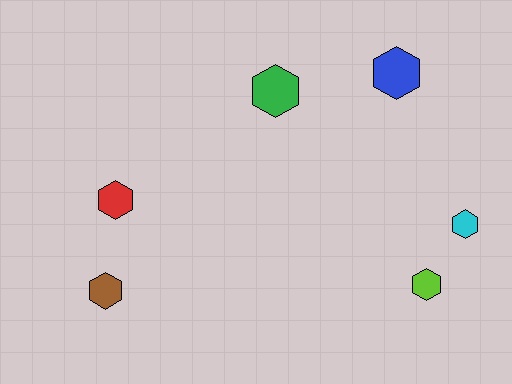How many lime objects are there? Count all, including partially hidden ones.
There is 1 lime object.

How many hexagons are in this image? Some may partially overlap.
There are 6 hexagons.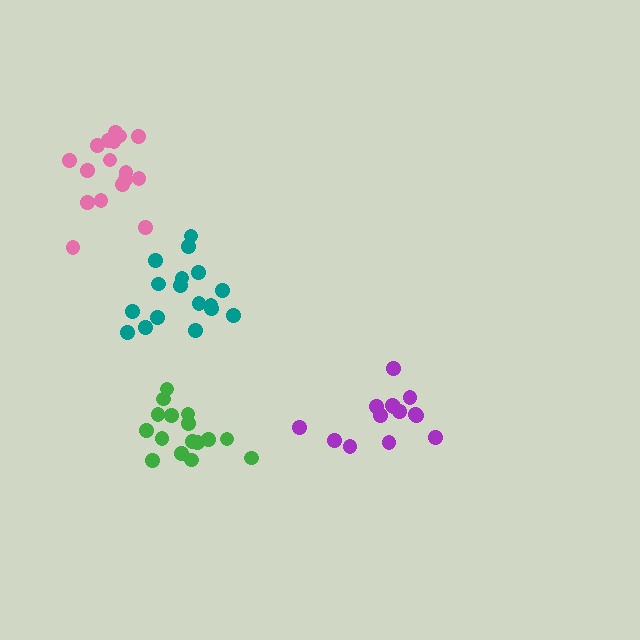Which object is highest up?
The pink cluster is topmost.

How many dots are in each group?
Group 1: 16 dots, Group 2: 17 dots, Group 3: 17 dots, Group 4: 14 dots (64 total).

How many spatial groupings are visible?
There are 4 spatial groupings.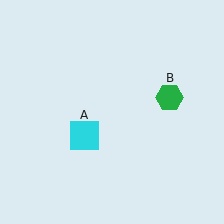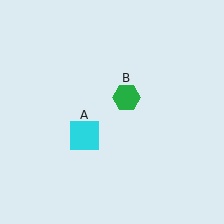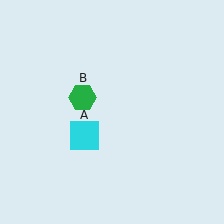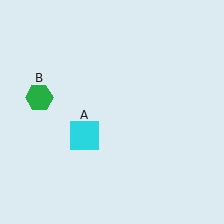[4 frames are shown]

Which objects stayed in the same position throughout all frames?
Cyan square (object A) remained stationary.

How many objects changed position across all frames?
1 object changed position: green hexagon (object B).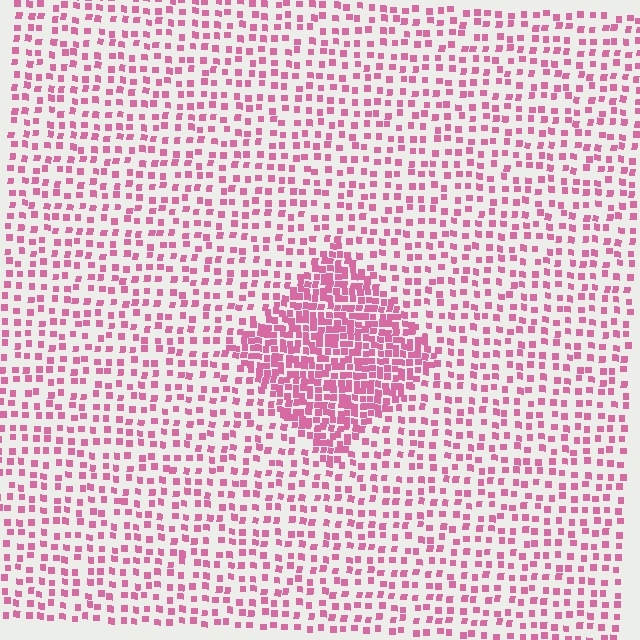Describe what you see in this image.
The image contains small pink elements arranged at two different densities. A diamond-shaped region is visible where the elements are more densely packed than the surrounding area.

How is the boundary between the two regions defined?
The boundary is defined by a change in element density (approximately 2.4x ratio). All elements are the same color, size, and shape.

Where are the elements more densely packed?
The elements are more densely packed inside the diamond boundary.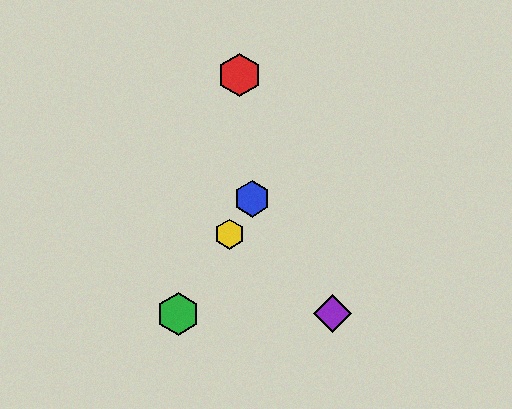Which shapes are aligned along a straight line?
The blue hexagon, the green hexagon, the yellow hexagon are aligned along a straight line.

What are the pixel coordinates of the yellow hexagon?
The yellow hexagon is at (229, 234).